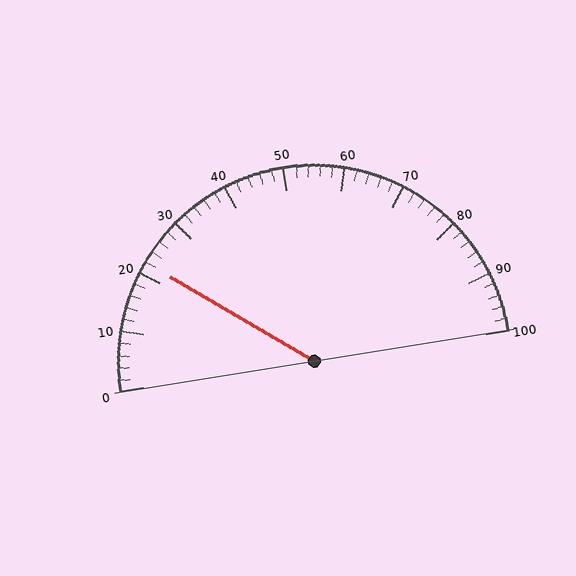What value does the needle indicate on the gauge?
The needle indicates approximately 22.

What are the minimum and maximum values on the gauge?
The gauge ranges from 0 to 100.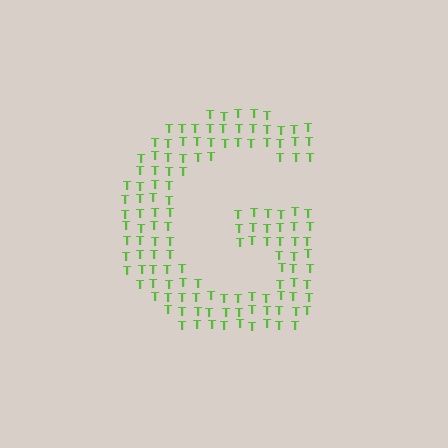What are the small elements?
The small elements are letter T's.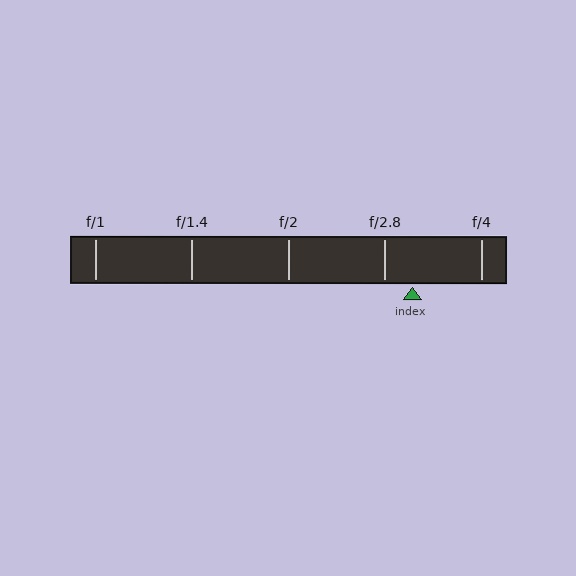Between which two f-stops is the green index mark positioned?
The index mark is between f/2.8 and f/4.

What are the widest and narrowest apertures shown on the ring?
The widest aperture shown is f/1 and the narrowest is f/4.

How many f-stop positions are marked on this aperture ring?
There are 5 f-stop positions marked.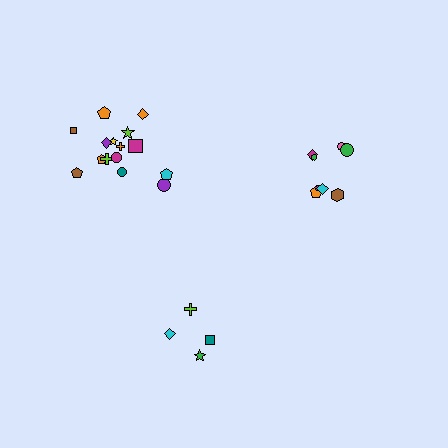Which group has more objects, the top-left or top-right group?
The top-left group.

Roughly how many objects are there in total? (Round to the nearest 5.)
Roughly 25 objects in total.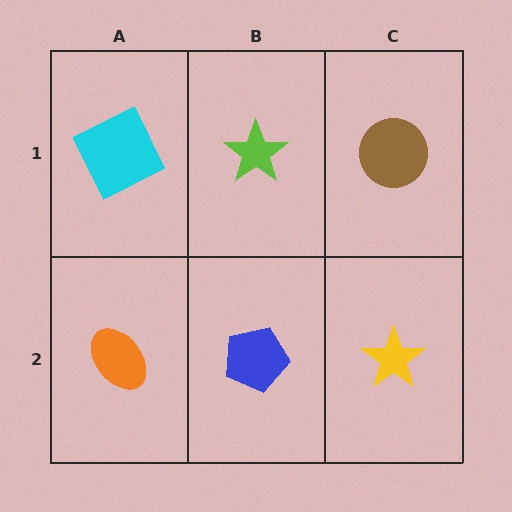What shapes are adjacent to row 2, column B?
A lime star (row 1, column B), an orange ellipse (row 2, column A), a yellow star (row 2, column C).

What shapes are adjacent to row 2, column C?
A brown circle (row 1, column C), a blue pentagon (row 2, column B).